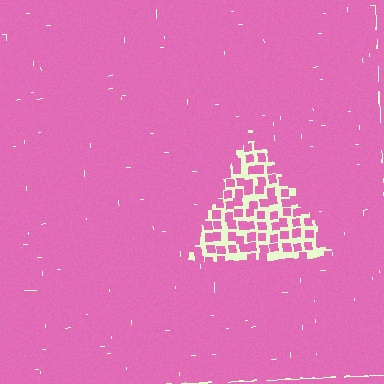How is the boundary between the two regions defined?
The boundary is defined by a change in element density (approximately 2.9x ratio). All elements are the same color, size, and shape.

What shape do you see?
I see a triangle.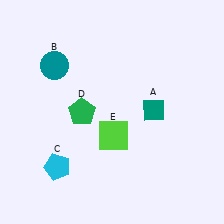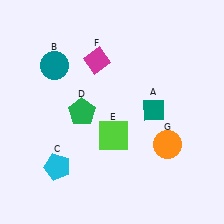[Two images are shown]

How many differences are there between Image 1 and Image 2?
There are 2 differences between the two images.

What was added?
A magenta diamond (F), an orange circle (G) were added in Image 2.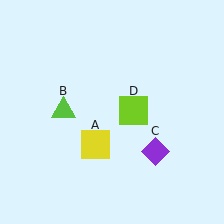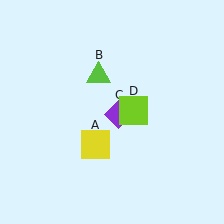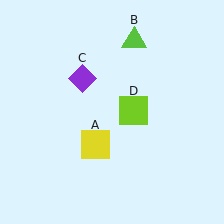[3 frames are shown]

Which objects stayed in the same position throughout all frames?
Yellow square (object A) and lime square (object D) remained stationary.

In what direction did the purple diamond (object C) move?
The purple diamond (object C) moved up and to the left.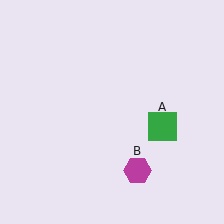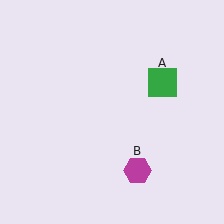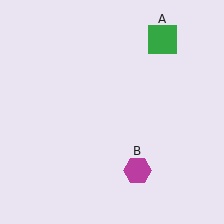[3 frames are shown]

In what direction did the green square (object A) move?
The green square (object A) moved up.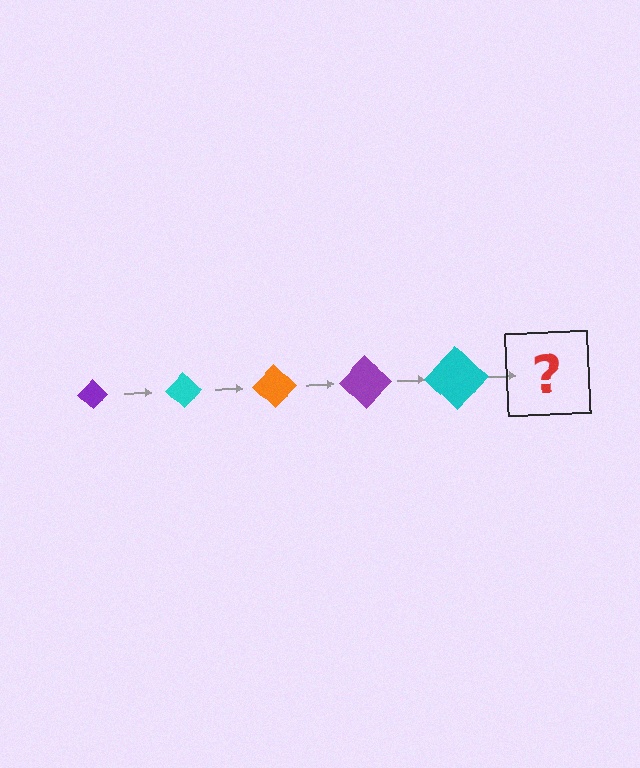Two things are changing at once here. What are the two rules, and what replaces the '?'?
The two rules are that the diamond grows larger each step and the color cycles through purple, cyan, and orange. The '?' should be an orange diamond, larger than the previous one.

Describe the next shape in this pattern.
It should be an orange diamond, larger than the previous one.